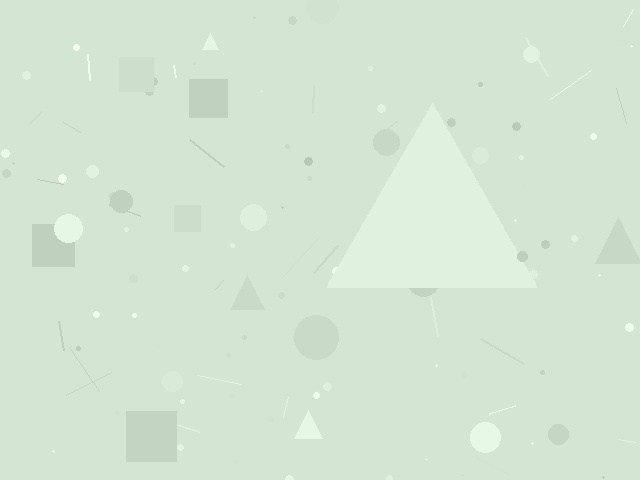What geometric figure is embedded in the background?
A triangle is embedded in the background.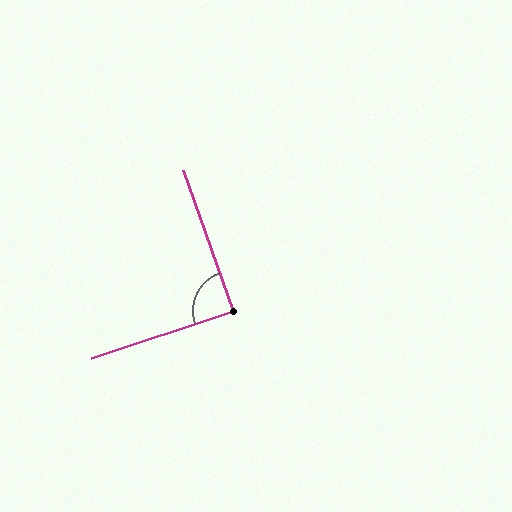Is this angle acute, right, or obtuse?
It is approximately a right angle.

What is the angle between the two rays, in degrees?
Approximately 89 degrees.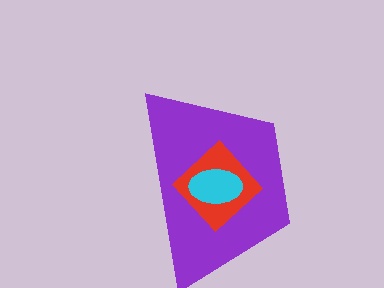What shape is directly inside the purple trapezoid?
The red diamond.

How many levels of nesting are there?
3.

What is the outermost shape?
The purple trapezoid.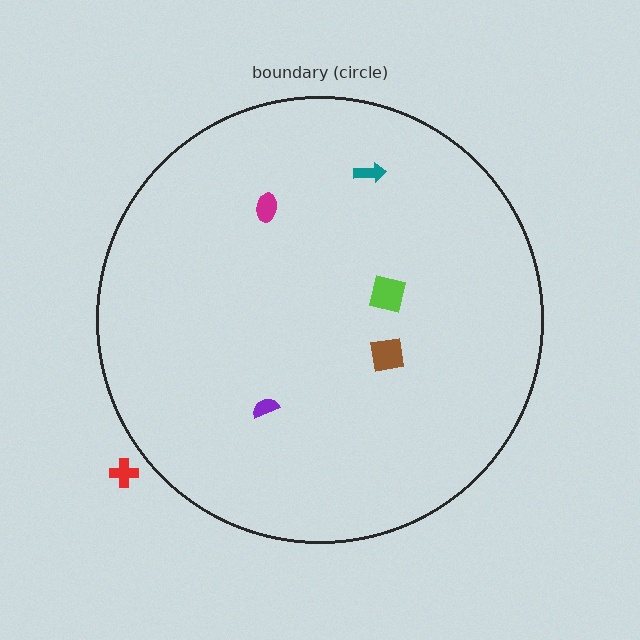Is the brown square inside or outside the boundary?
Inside.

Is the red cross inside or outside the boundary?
Outside.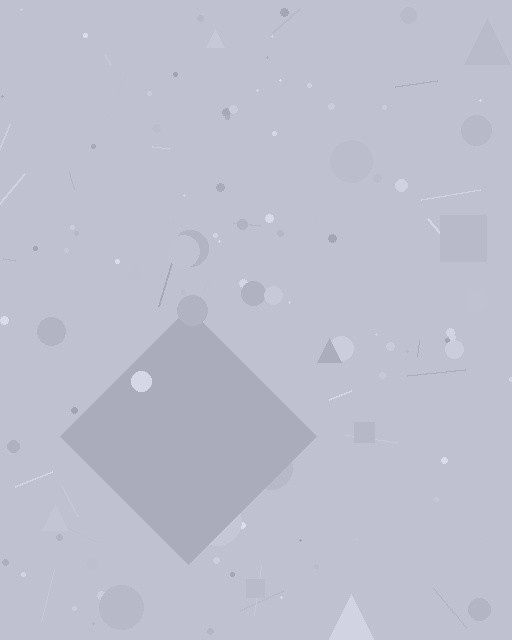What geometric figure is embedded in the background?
A diamond is embedded in the background.